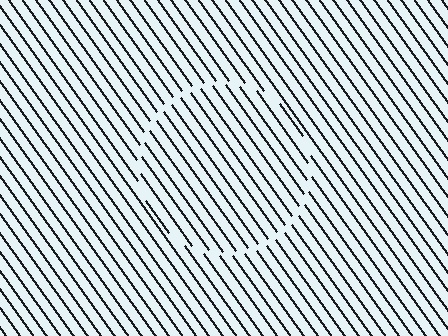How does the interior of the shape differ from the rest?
The interior of the shape contains the same grating, shifted by half a period — the contour is defined by the phase discontinuity where line-ends from the inner and outer gratings abut.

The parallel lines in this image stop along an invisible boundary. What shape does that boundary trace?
An illusory circle. The interior of the shape contains the same grating, shifted by half a period — the contour is defined by the phase discontinuity where line-ends from the inner and outer gratings abut.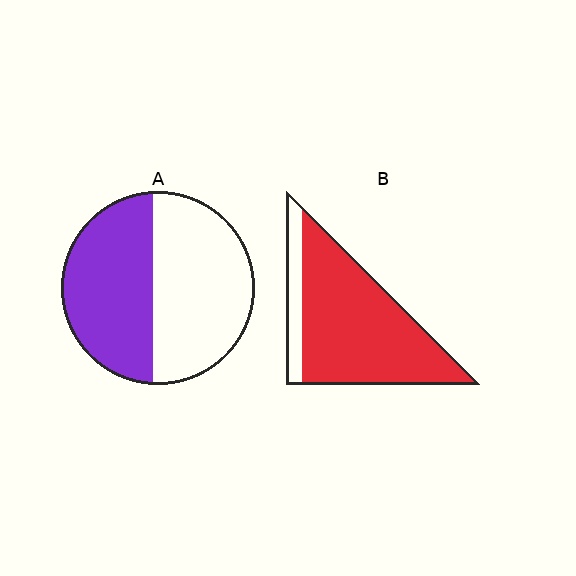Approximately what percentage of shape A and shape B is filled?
A is approximately 45% and B is approximately 85%.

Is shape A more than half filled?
Roughly half.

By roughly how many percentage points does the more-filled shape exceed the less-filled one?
By roughly 40 percentage points (B over A).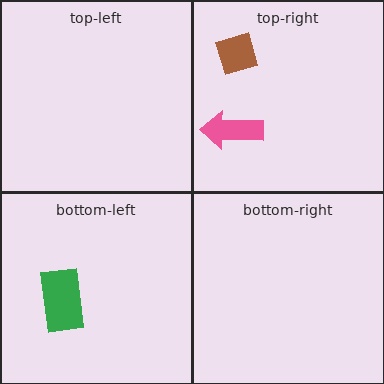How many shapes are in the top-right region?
2.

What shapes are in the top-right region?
The pink arrow, the brown diamond.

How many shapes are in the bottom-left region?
1.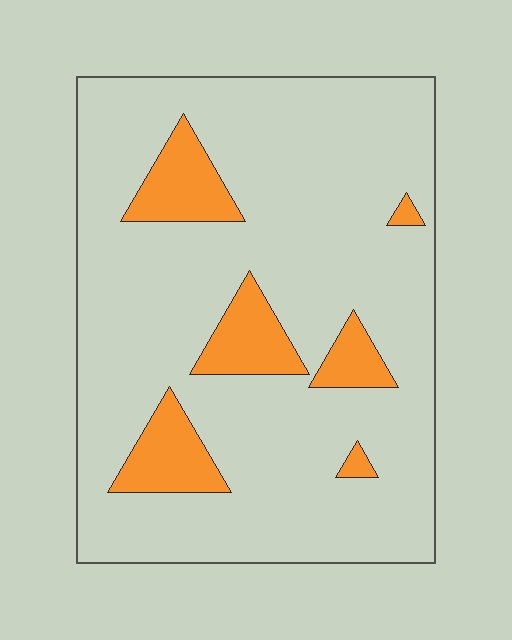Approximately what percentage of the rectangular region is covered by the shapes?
Approximately 15%.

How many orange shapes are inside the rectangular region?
6.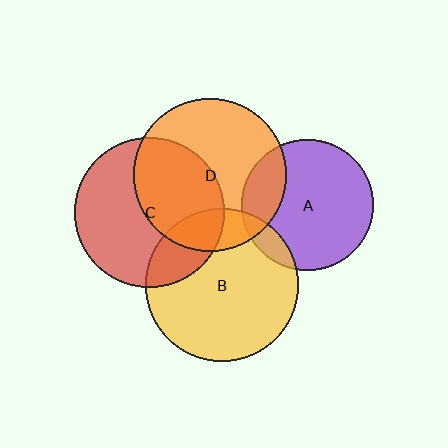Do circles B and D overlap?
Yes.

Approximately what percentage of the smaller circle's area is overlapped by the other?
Approximately 15%.